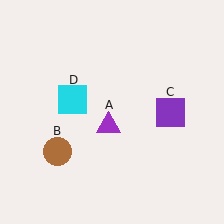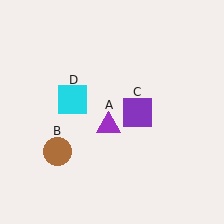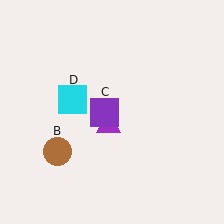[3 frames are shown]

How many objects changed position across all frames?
1 object changed position: purple square (object C).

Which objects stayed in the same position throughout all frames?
Purple triangle (object A) and brown circle (object B) and cyan square (object D) remained stationary.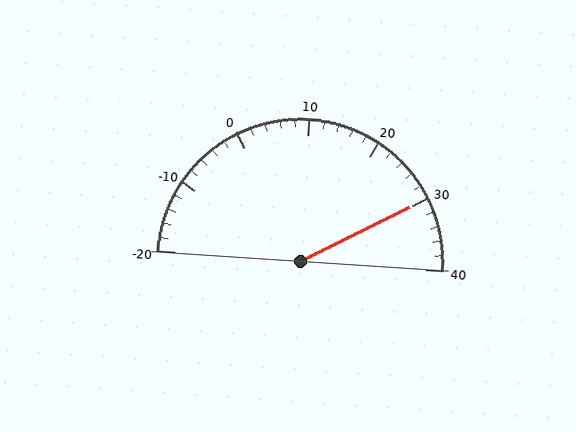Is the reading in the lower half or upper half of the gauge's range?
The reading is in the upper half of the range (-20 to 40).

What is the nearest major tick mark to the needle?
The nearest major tick mark is 30.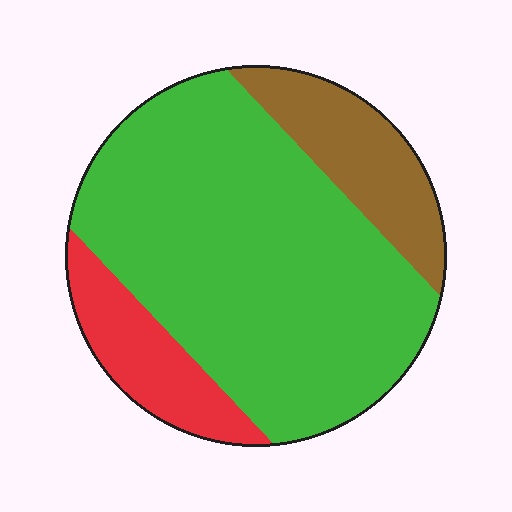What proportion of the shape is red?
Red takes up less than a sixth of the shape.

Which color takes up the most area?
Green, at roughly 70%.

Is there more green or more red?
Green.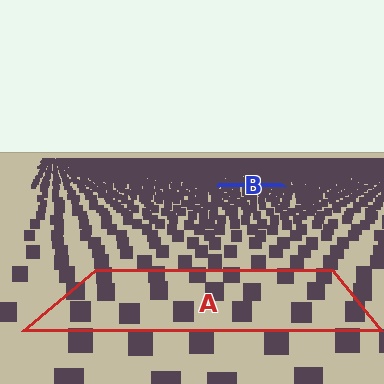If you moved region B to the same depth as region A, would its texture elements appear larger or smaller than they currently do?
They would appear larger. At a closer depth, the same texture elements are projected at a bigger on-screen size.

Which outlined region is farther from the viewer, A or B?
Region B is farther from the viewer — the texture elements inside it appear smaller and more densely packed.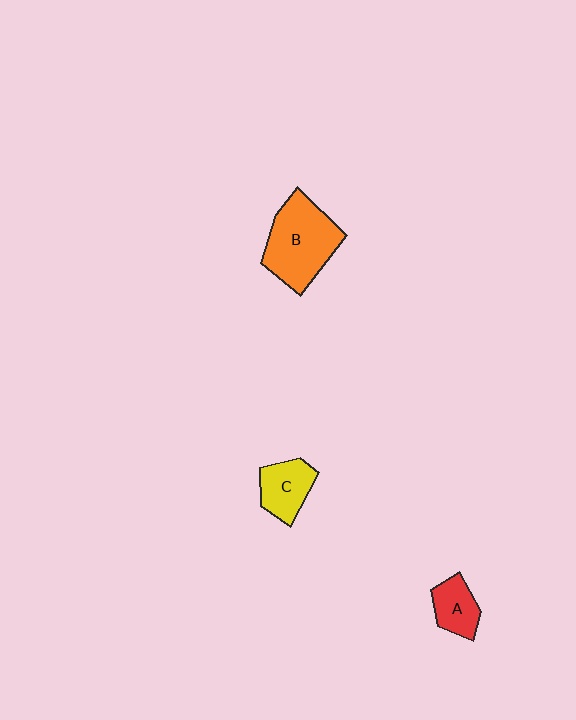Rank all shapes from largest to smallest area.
From largest to smallest: B (orange), C (yellow), A (red).